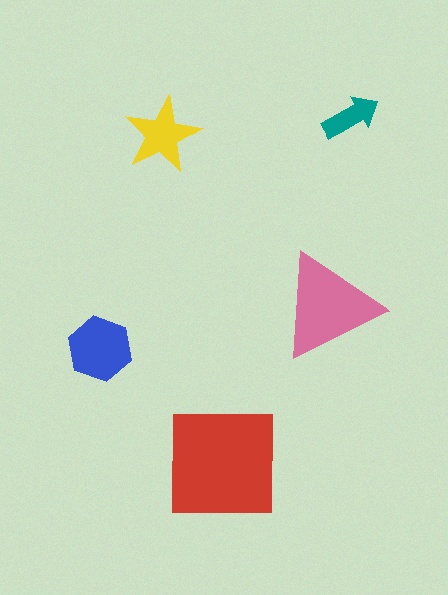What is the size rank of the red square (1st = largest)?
1st.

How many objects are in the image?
There are 5 objects in the image.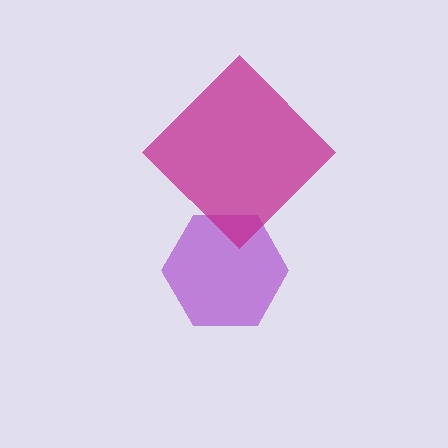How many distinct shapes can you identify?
There are 2 distinct shapes: a purple hexagon, a magenta diamond.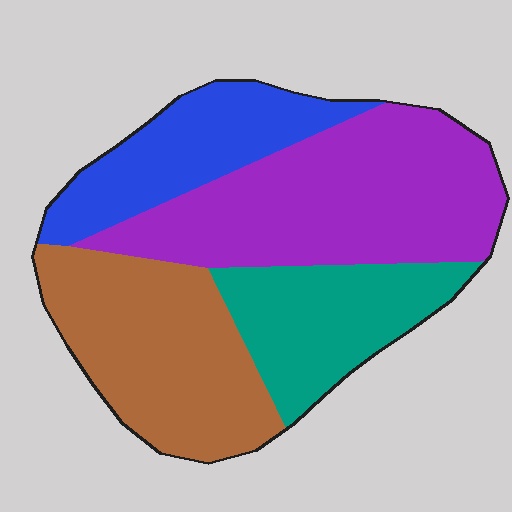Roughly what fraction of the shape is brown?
Brown takes up about one quarter (1/4) of the shape.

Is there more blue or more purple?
Purple.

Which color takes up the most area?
Purple, at roughly 35%.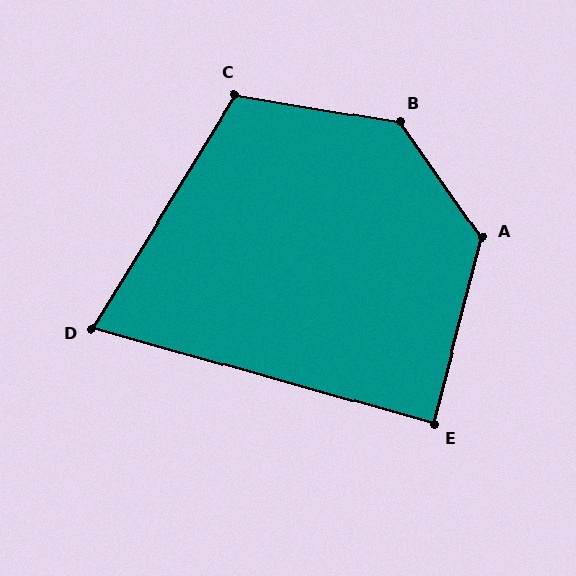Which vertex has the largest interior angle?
B, at approximately 135 degrees.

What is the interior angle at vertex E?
Approximately 89 degrees (approximately right).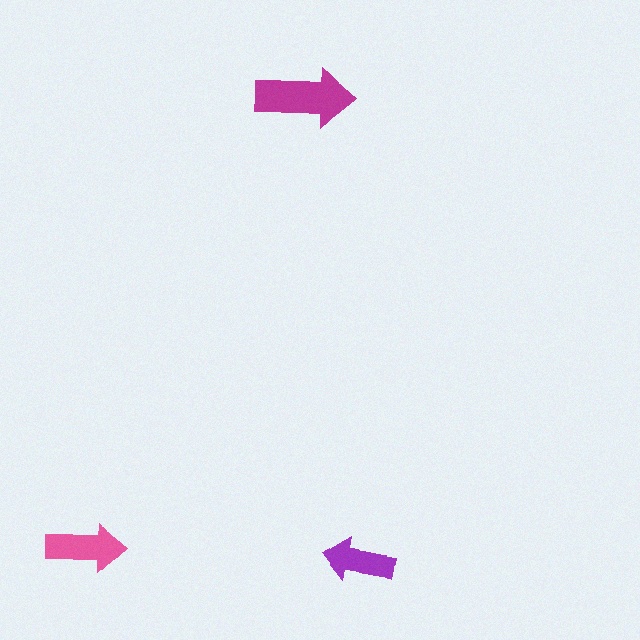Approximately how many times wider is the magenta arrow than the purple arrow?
About 1.5 times wider.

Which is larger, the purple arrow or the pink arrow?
The pink one.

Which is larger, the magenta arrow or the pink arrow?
The magenta one.